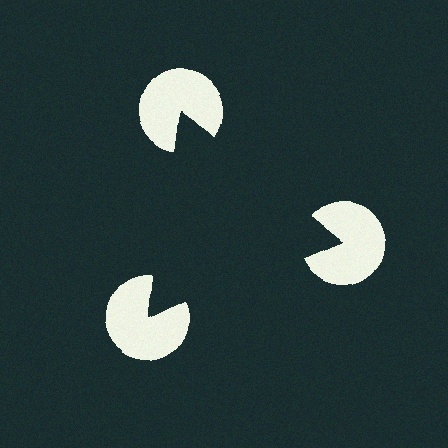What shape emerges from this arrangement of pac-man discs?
An illusory triangle — its edges are inferred from the aligned wedge cuts in the pac-man discs, not physically drawn.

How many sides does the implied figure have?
3 sides.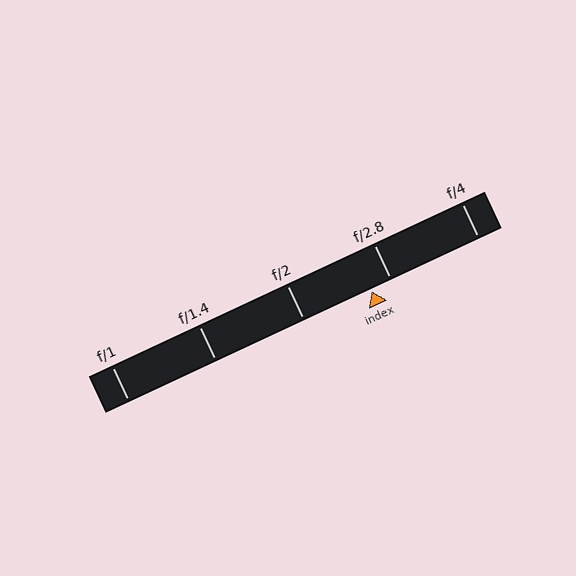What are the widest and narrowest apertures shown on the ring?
The widest aperture shown is f/1 and the narrowest is f/4.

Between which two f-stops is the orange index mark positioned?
The index mark is between f/2 and f/2.8.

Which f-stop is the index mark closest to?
The index mark is closest to f/2.8.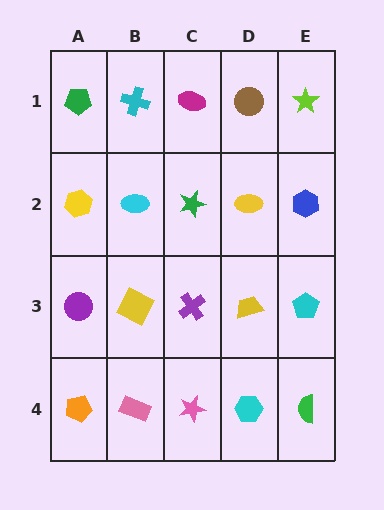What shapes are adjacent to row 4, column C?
A purple cross (row 3, column C), a pink rectangle (row 4, column B), a cyan hexagon (row 4, column D).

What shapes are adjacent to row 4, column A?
A purple circle (row 3, column A), a pink rectangle (row 4, column B).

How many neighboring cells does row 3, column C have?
4.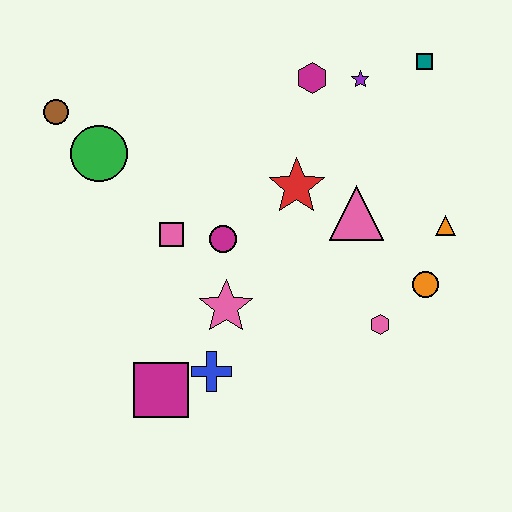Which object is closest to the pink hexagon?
The orange circle is closest to the pink hexagon.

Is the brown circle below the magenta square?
No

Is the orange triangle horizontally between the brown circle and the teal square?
No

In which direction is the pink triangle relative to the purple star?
The pink triangle is below the purple star.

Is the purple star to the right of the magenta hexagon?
Yes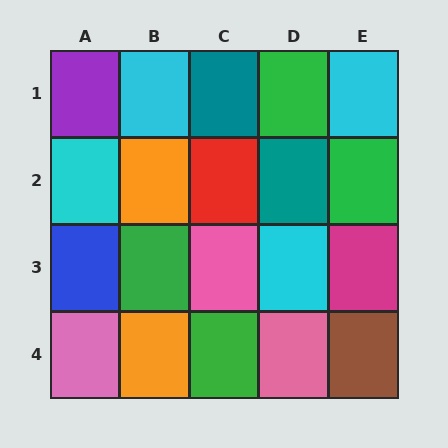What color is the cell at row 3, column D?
Cyan.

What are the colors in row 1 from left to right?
Purple, cyan, teal, green, cyan.